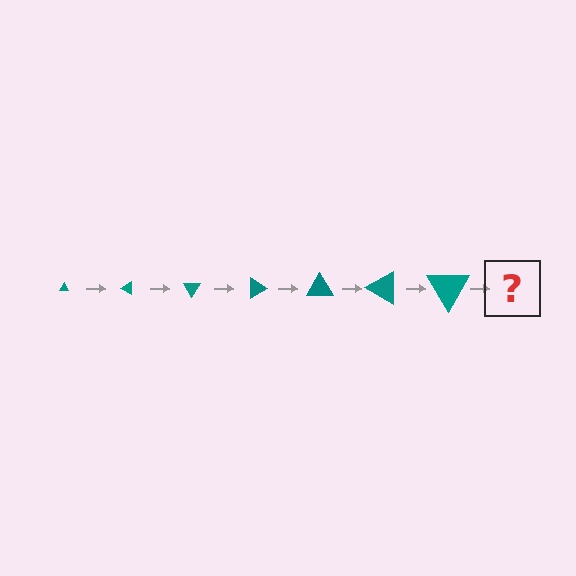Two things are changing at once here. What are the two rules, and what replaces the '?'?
The two rules are that the triangle grows larger each step and it rotates 30 degrees each step. The '?' should be a triangle, larger than the previous one and rotated 210 degrees from the start.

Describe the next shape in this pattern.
It should be a triangle, larger than the previous one and rotated 210 degrees from the start.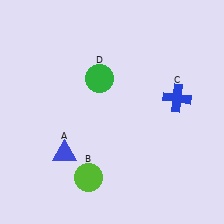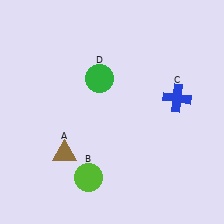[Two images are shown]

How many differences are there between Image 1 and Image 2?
There is 1 difference between the two images.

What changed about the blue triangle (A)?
In Image 1, A is blue. In Image 2, it changed to brown.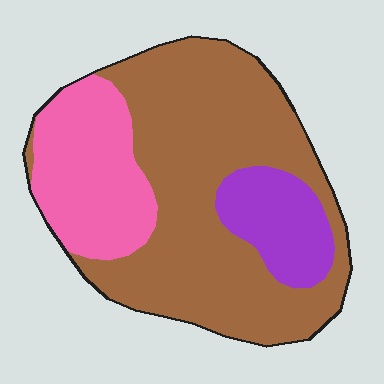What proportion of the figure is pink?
Pink covers 24% of the figure.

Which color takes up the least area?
Purple, at roughly 15%.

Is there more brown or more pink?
Brown.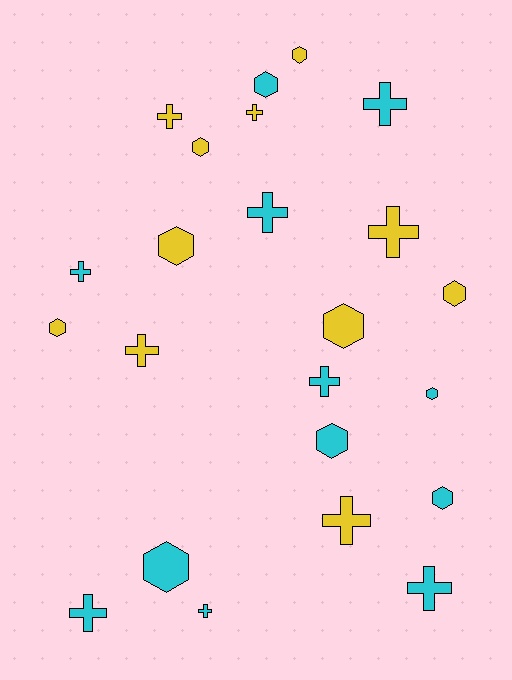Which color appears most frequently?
Cyan, with 12 objects.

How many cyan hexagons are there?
There are 5 cyan hexagons.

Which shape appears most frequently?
Cross, with 12 objects.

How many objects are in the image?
There are 23 objects.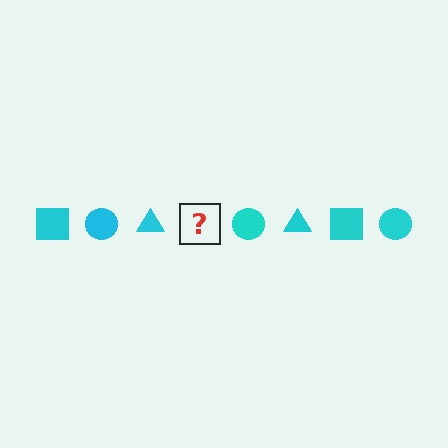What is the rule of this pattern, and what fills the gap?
The rule is that the pattern cycles through square, circle, triangle shapes in cyan. The gap should be filled with a cyan square.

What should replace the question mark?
The question mark should be replaced with a cyan square.